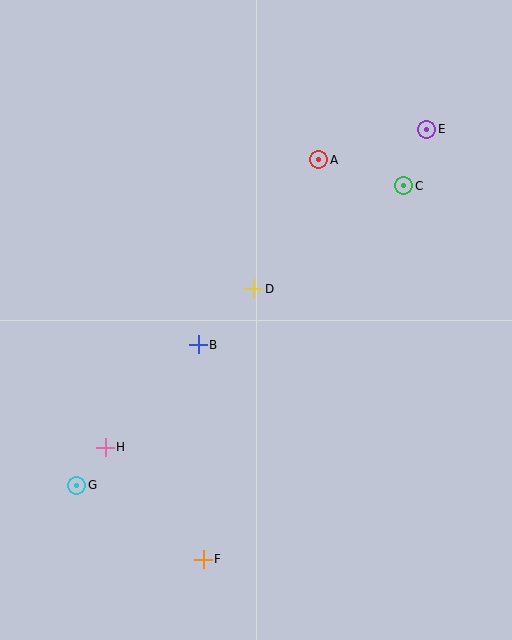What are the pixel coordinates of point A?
Point A is at (319, 160).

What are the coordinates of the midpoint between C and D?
The midpoint between C and D is at (329, 237).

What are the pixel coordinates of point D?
Point D is at (254, 289).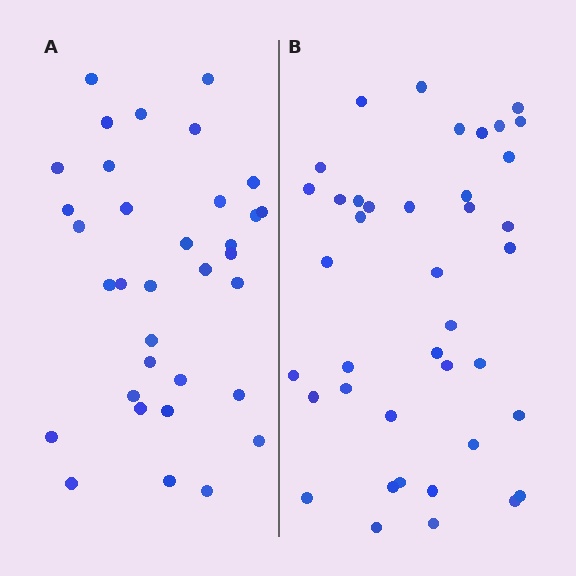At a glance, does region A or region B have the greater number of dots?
Region B (the right region) has more dots.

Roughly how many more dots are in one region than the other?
Region B has about 6 more dots than region A.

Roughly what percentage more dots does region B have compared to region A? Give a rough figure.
About 20% more.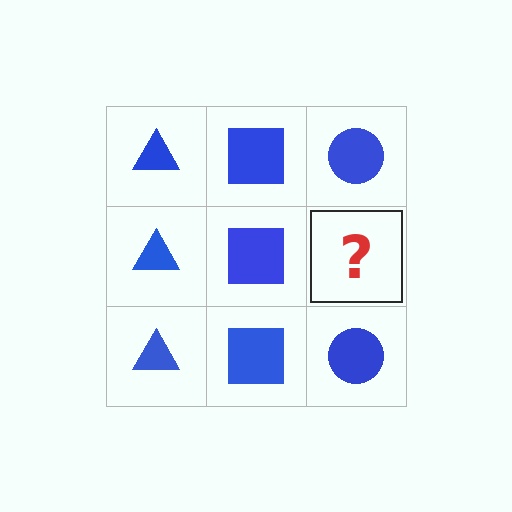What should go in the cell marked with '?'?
The missing cell should contain a blue circle.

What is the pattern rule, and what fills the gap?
The rule is that each column has a consistent shape. The gap should be filled with a blue circle.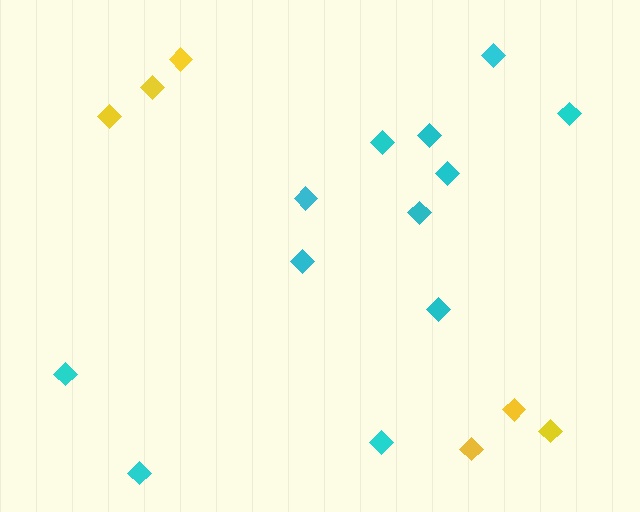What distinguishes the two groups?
There are 2 groups: one group of cyan diamonds (12) and one group of yellow diamonds (6).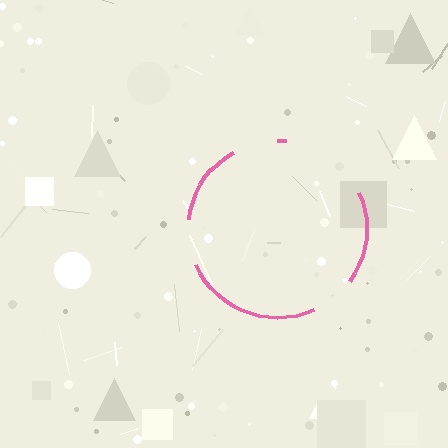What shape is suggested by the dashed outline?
The dashed outline suggests a circle.